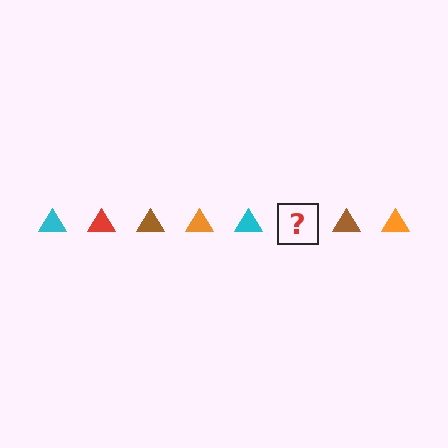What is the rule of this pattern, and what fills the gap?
The rule is that the pattern cycles through cyan, red, brown, orange triangles. The gap should be filled with a red triangle.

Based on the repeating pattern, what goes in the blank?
The blank should be a red triangle.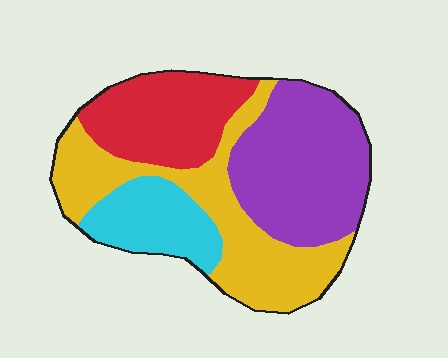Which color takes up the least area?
Cyan, at roughly 15%.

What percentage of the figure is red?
Red takes up about one fifth (1/5) of the figure.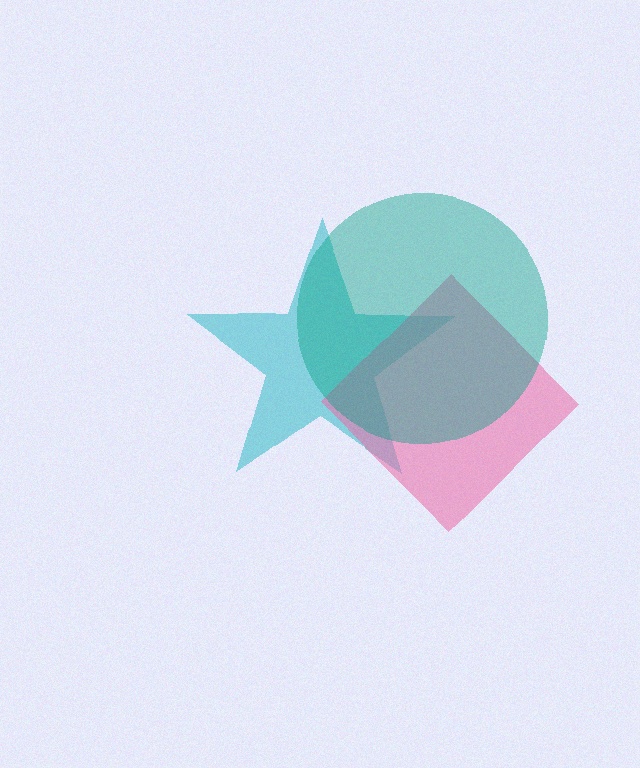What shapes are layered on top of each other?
The layered shapes are: a cyan star, a pink diamond, a teal circle.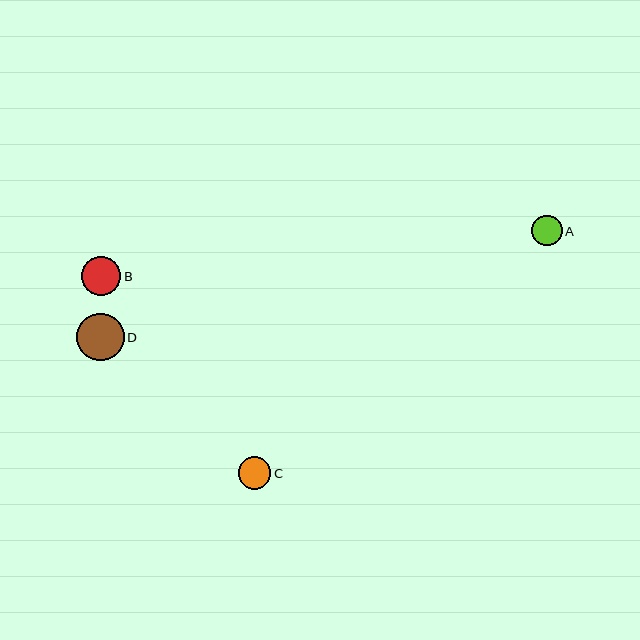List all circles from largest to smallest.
From largest to smallest: D, B, C, A.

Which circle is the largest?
Circle D is the largest with a size of approximately 47 pixels.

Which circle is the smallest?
Circle A is the smallest with a size of approximately 30 pixels.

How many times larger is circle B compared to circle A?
Circle B is approximately 1.3 times the size of circle A.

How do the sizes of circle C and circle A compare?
Circle C and circle A are approximately the same size.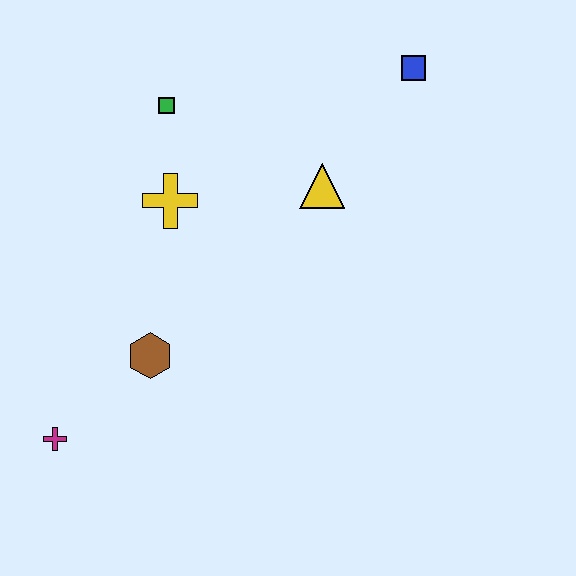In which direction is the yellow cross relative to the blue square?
The yellow cross is to the left of the blue square.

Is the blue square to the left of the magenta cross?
No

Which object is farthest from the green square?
The magenta cross is farthest from the green square.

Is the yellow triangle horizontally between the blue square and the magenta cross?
Yes